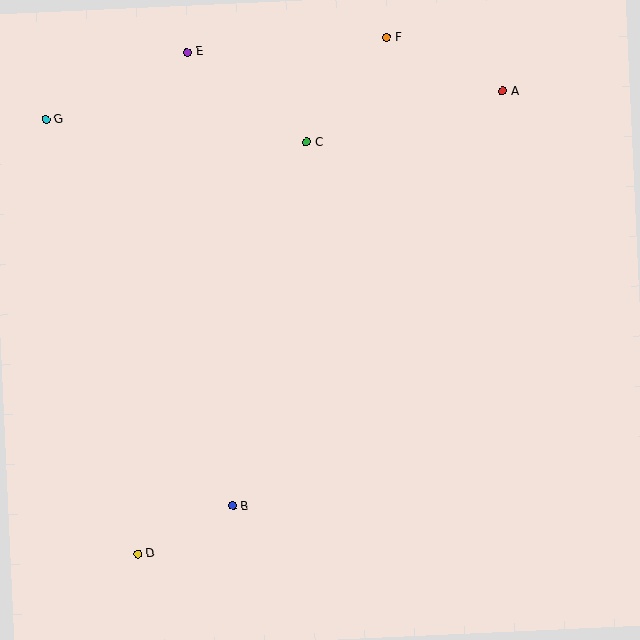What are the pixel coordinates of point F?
Point F is at (387, 37).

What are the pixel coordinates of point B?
Point B is at (232, 506).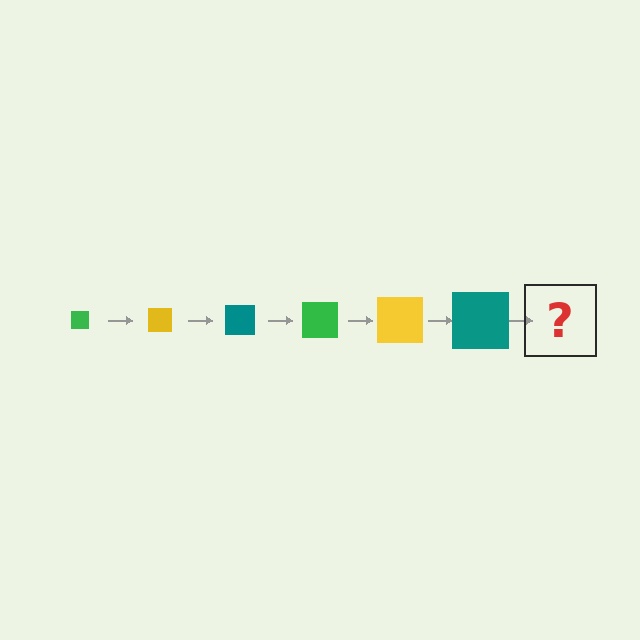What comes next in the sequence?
The next element should be a green square, larger than the previous one.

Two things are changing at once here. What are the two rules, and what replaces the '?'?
The two rules are that the square grows larger each step and the color cycles through green, yellow, and teal. The '?' should be a green square, larger than the previous one.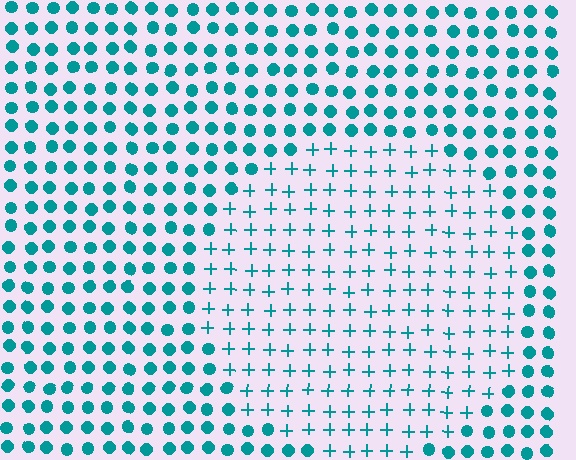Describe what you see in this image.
The image is filled with small teal elements arranged in a uniform grid. A circle-shaped region contains plus signs, while the surrounding area contains circles. The boundary is defined purely by the change in element shape.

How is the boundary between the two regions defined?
The boundary is defined by a change in element shape: plus signs inside vs. circles outside. All elements share the same color and spacing.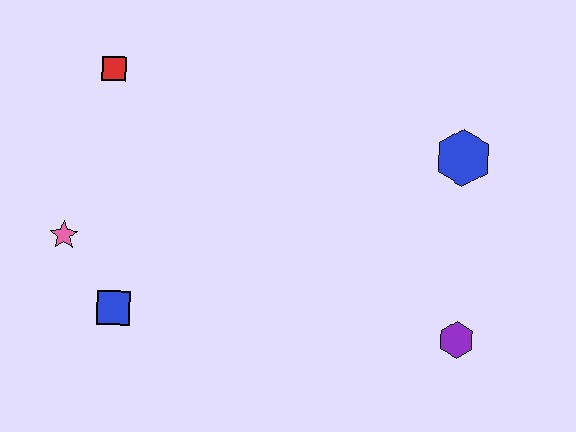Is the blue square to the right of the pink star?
Yes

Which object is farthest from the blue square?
The blue hexagon is farthest from the blue square.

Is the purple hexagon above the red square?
No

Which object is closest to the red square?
The pink star is closest to the red square.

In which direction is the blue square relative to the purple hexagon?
The blue square is to the left of the purple hexagon.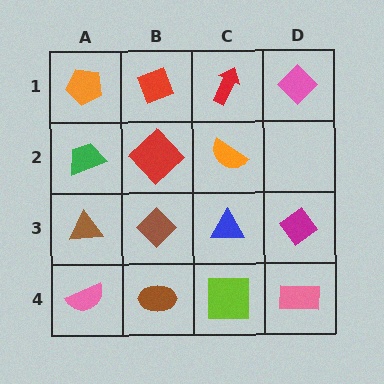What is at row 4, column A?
A pink semicircle.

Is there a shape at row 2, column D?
No, that cell is empty.